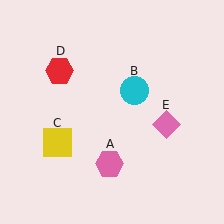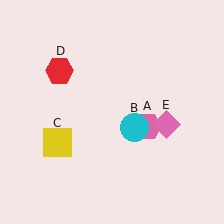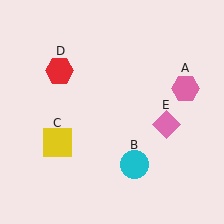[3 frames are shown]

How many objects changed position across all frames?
2 objects changed position: pink hexagon (object A), cyan circle (object B).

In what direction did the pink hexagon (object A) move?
The pink hexagon (object A) moved up and to the right.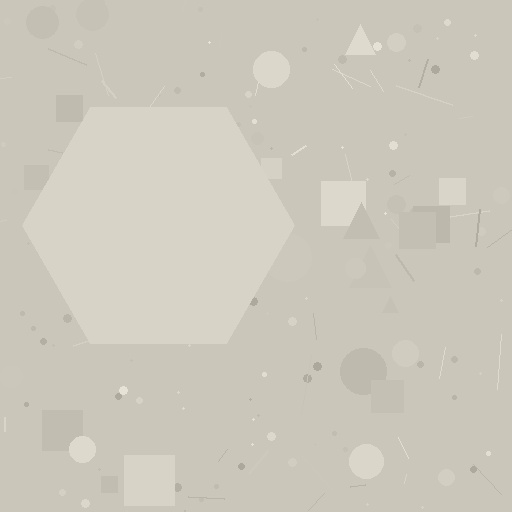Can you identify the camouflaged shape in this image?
The camouflaged shape is a hexagon.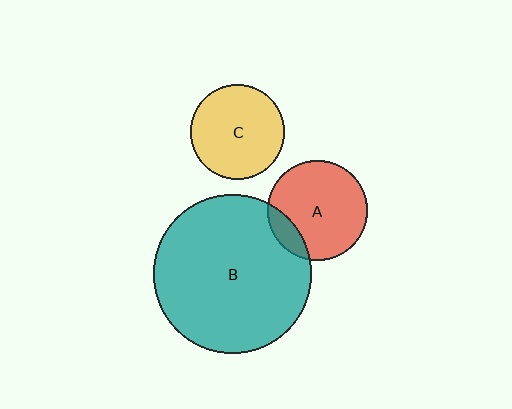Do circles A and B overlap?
Yes.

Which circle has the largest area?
Circle B (teal).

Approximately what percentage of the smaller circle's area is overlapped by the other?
Approximately 15%.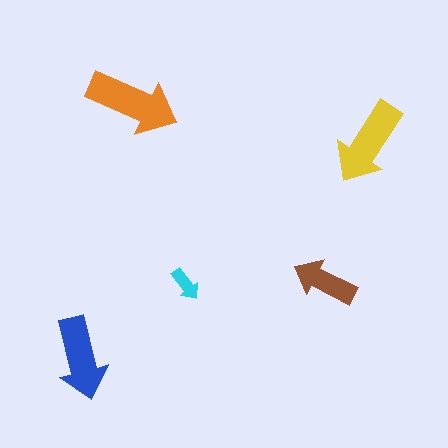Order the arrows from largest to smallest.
the orange one, the yellow one, the blue one, the brown one, the cyan one.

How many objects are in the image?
There are 5 objects in the image.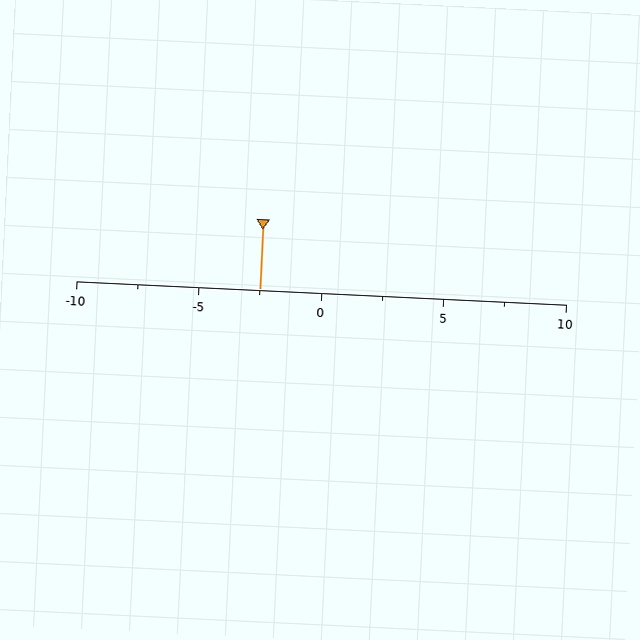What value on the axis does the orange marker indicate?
The marker indicates approximately -2.5.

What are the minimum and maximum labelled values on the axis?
The axis runs from -10 to 10.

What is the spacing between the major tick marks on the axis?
The major ticks are spaced 5 apart.